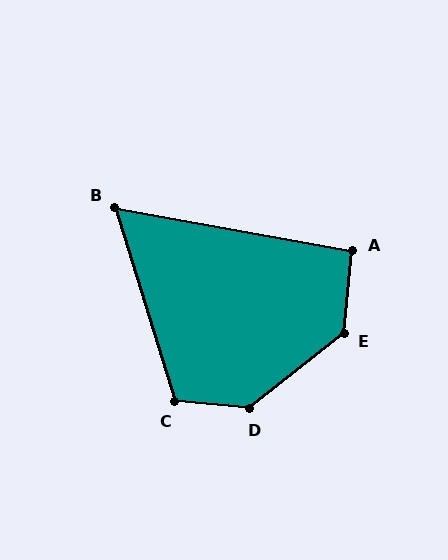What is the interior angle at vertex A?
Approximately 95 degrees (approximately right).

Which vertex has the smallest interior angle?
B, at approximately 62 degrees.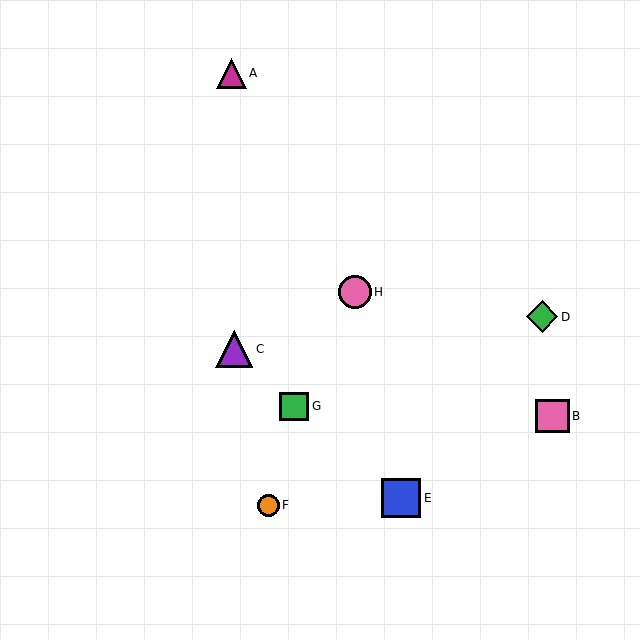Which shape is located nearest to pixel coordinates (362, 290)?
The pink circle (labeled H) at (355, 292) is nearest to that location.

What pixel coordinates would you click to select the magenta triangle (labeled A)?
Click at (231, 73) to select the magenta triangle A.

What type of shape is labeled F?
Shape F is an orange circle.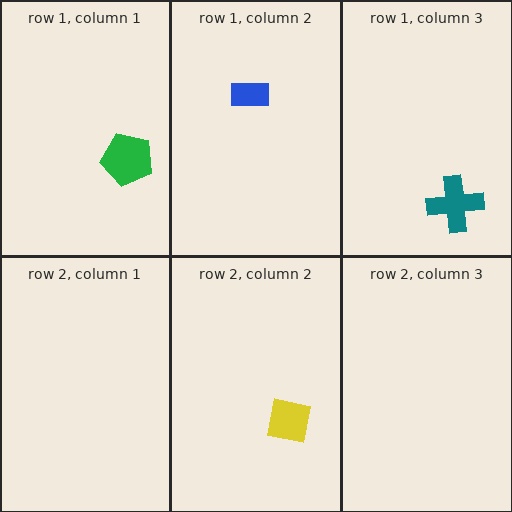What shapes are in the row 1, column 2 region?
The blue rectangle.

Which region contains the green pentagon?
The row 1, column 1 region.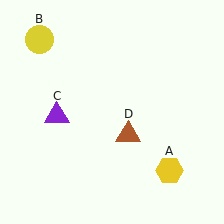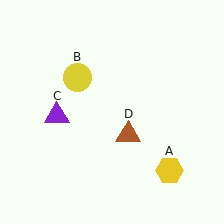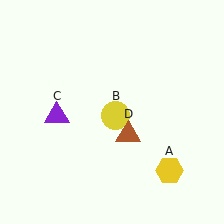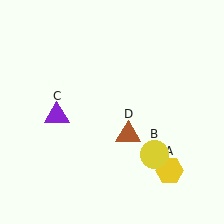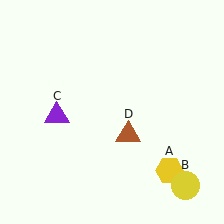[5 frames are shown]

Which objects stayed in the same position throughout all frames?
Yellow hexagon (object A) and purple triangle (object C) and brown triangle (object D) remained stationary.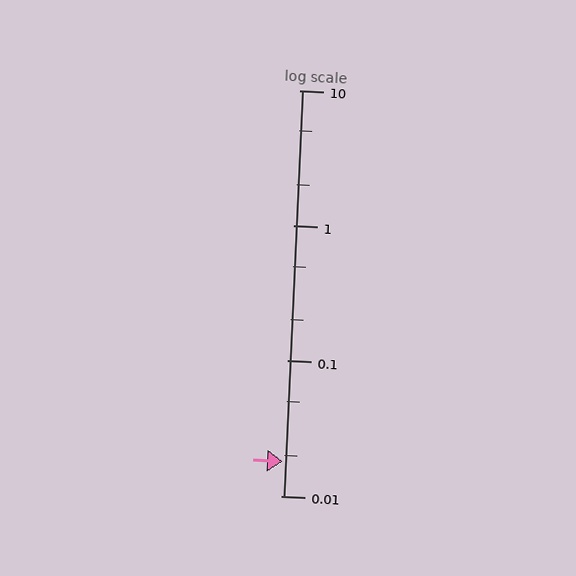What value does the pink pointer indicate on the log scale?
The pointer indicates approximately 0.018.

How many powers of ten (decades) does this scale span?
The scale spans 3 decades, from 0.01 to 10.